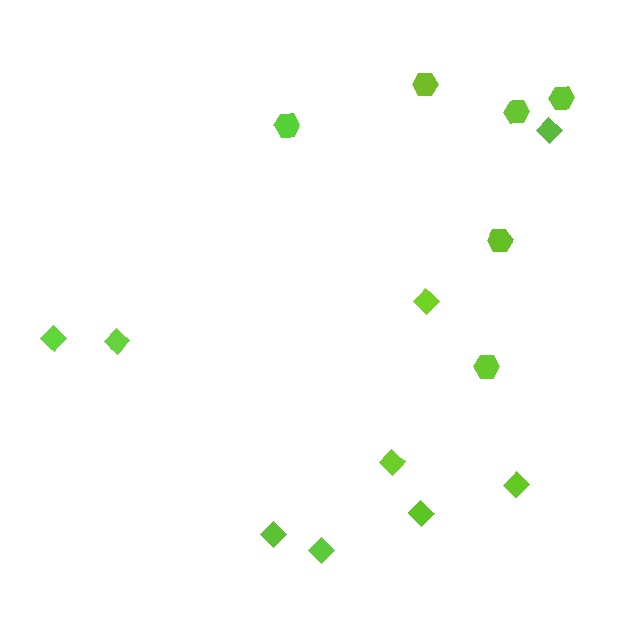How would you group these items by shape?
There are 2 groups: one group of diamonds (9) and one group of hexagons (6).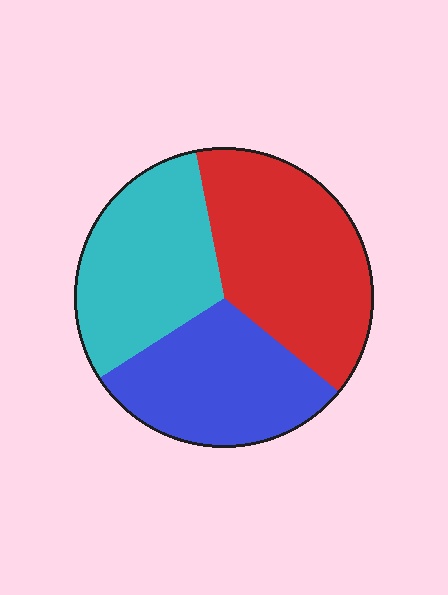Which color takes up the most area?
Red, at roughly 40%.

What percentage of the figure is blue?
Blue takes up about one third (1/3) of the figure.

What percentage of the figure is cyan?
Cyan covers about 30% of the figure.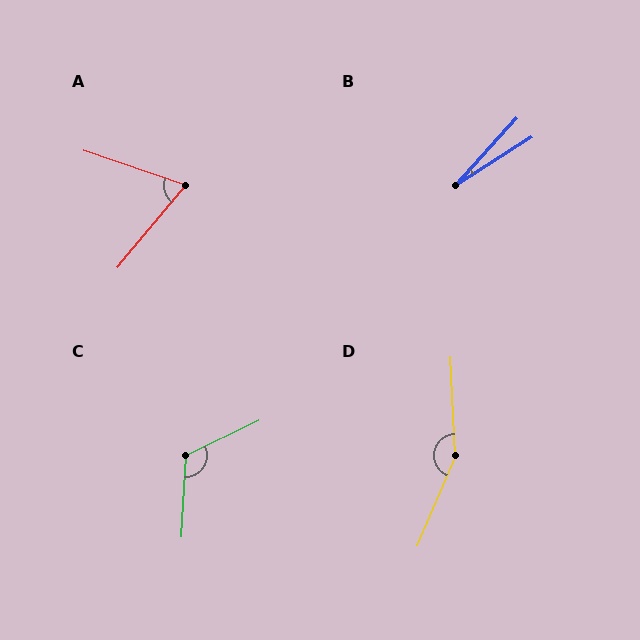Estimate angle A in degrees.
Approximately 69 degrees.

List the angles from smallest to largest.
B (15°), A (69°), C (119°), D (154°).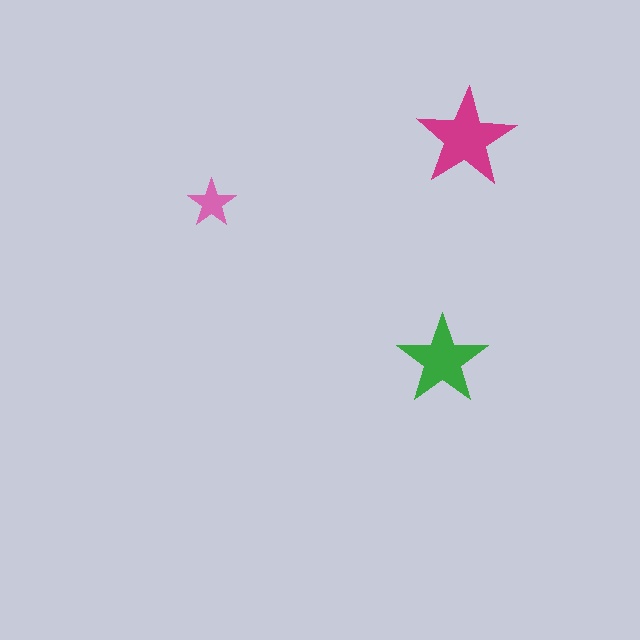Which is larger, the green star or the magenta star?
The magenta one.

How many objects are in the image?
There are 3 objects in the image.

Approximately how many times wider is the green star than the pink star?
About 2 times wider.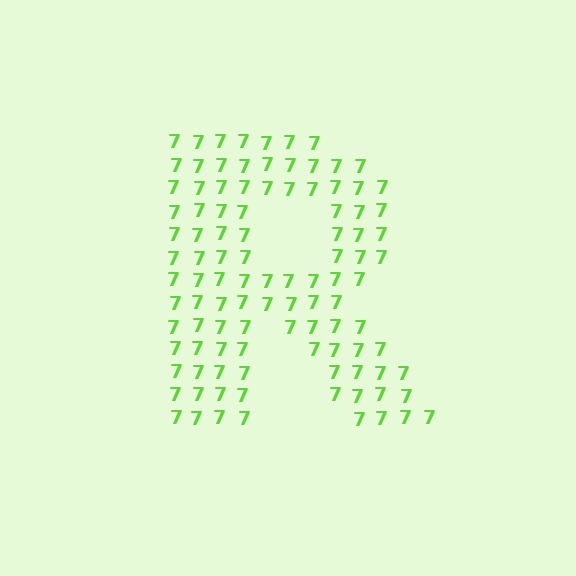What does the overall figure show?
The overall figure shows the letter R.